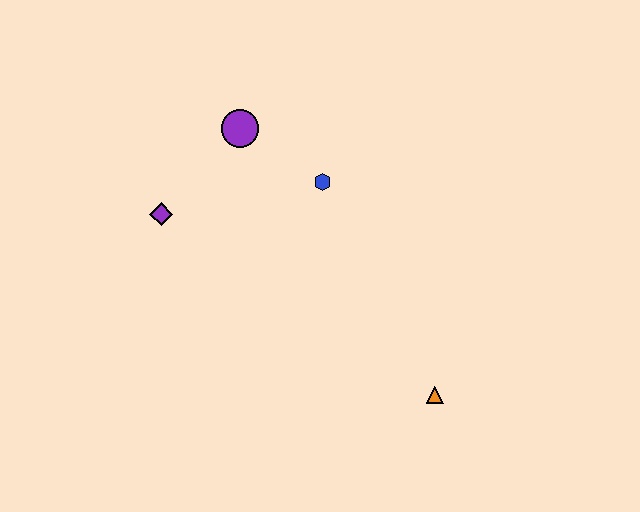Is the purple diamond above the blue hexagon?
No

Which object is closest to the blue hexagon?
The purple circle is closest to the blue hexagon.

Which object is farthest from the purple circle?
The orange triangle is farthest from the purple circle.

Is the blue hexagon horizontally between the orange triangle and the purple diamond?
Yes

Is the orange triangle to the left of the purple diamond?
No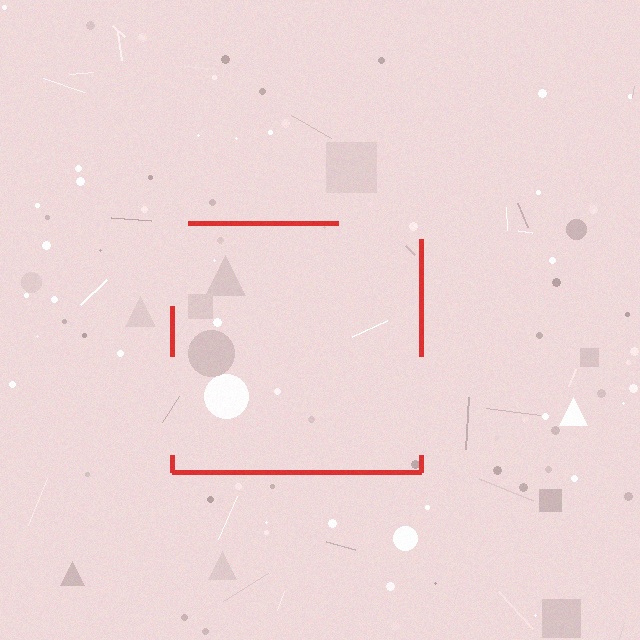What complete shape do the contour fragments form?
The contour fragments form a square.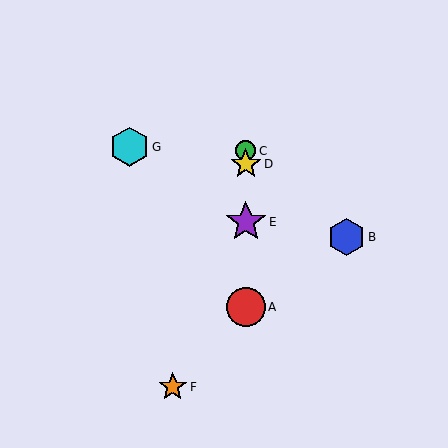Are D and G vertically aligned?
No, D is at x≈246 and G is at x≈129.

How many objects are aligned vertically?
4 objects (A, C, D, E) are aligned vertically.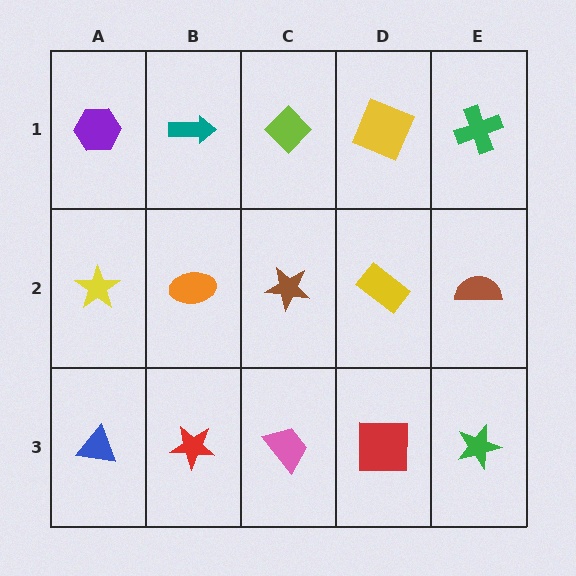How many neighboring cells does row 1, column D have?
3.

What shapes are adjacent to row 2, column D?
A yellow square (row 1, column D), a red square (row 3, column D), a brown star (row 2, column C), a brown semicircle (row 2, column E).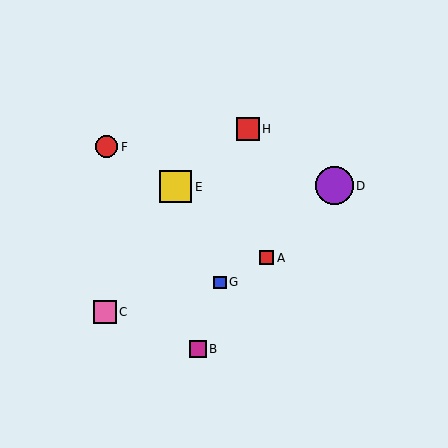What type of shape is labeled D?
Shape D is a purple circle.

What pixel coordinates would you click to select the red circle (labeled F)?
Click at (107, 147) to select the red circle F.